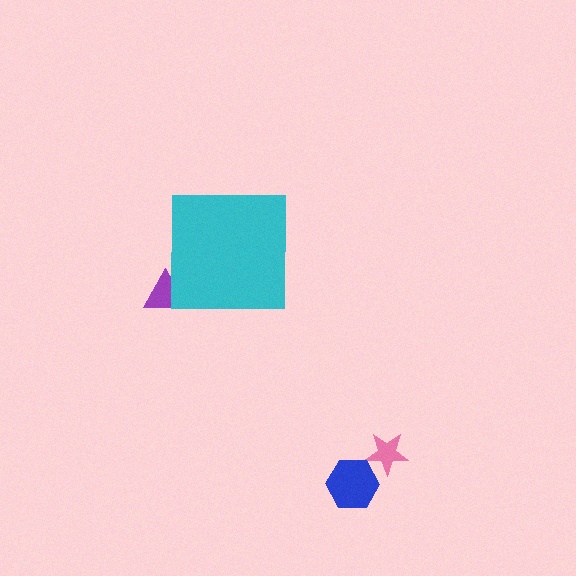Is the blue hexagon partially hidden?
No, the blue hexagon is fully visible.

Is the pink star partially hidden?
No, the pink star is fully visible.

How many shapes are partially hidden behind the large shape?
1 shape is partially hidden.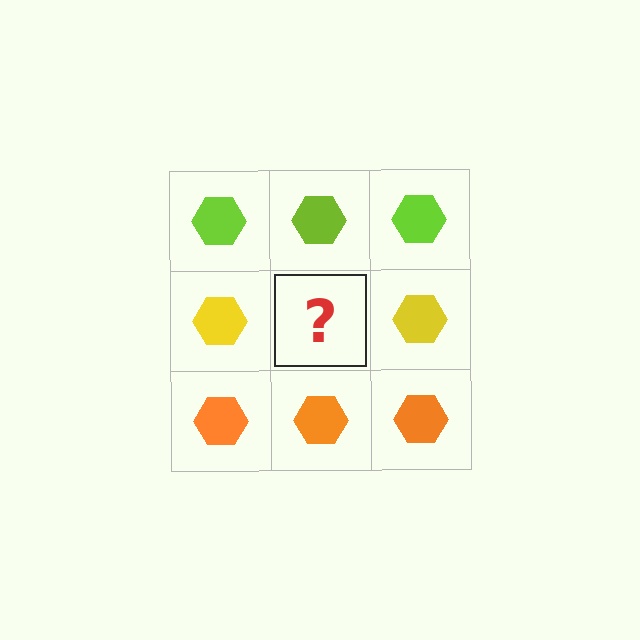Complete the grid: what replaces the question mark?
The question mark should be replaced with a yellow hexagon.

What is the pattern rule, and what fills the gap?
The rule is that each row has a consistent color. The gap should be filled with a yellow hexagon.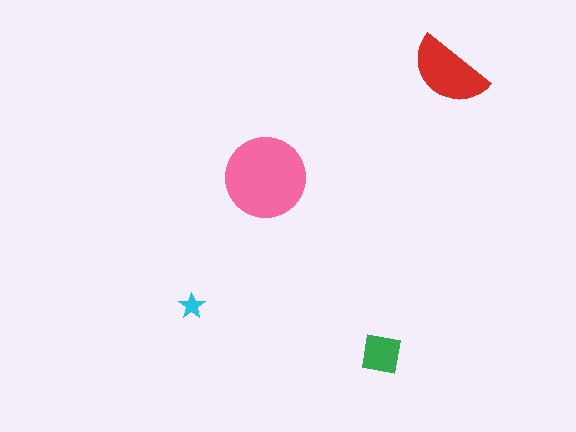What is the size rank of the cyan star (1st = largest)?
4th.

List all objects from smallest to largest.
The cyan star, the green square, the red semicircle, the pink circle.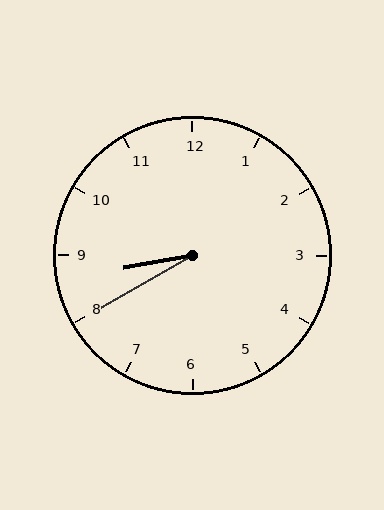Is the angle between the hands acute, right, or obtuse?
It is acute.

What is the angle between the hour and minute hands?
Approximately 20 degrees.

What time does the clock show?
8:40.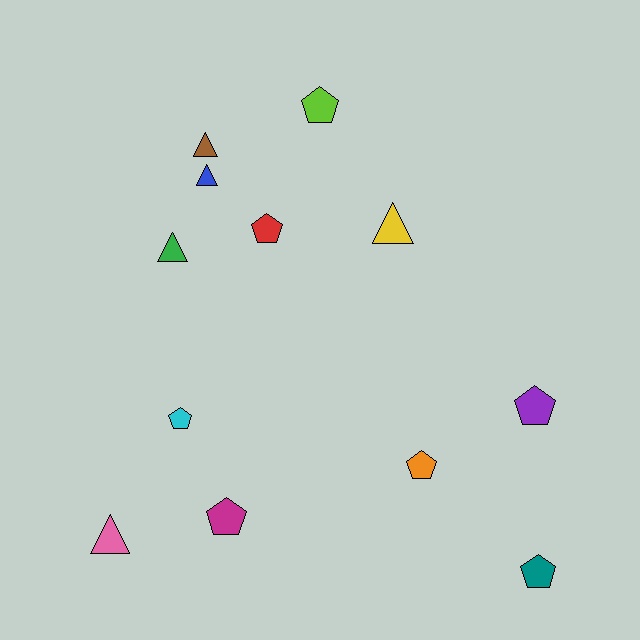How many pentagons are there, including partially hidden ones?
There are 7 pentagons.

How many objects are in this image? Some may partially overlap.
There are 12 objects.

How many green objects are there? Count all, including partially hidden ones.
There is 1 green object.